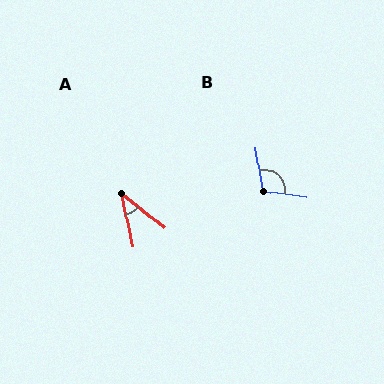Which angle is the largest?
B, at approximately 106 degrees.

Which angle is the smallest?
A, at approximately 41 degrees.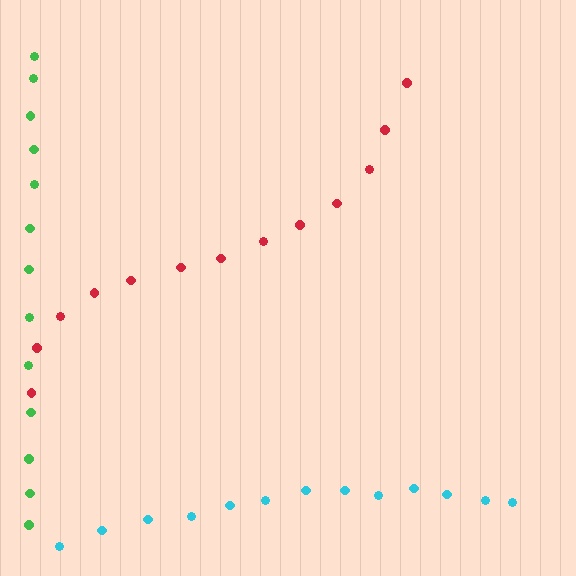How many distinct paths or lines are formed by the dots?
There are 3 distinct paths.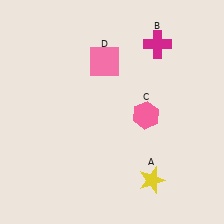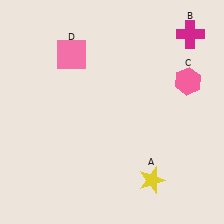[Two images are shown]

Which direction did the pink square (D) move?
The pink square (D) moved left.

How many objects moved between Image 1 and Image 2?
3 objects moved between the two images.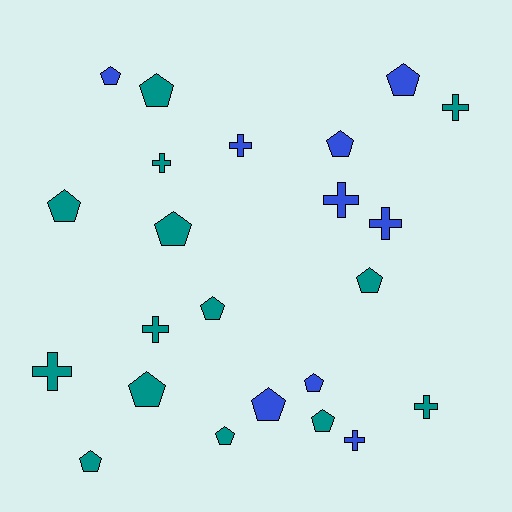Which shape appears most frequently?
Pentagon, with 14 objects.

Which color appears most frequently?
Teal, with 14 objects.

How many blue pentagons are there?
There are 5 blue pentagons.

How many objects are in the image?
There are 23 objects.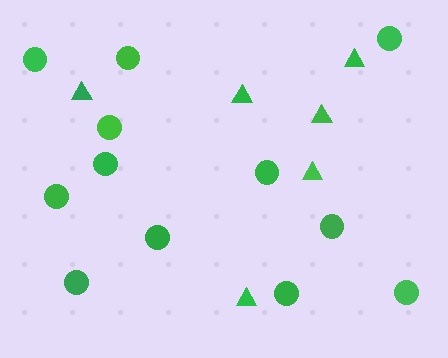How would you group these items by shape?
There are 2 groups: one group of circles (12) and one group of triangles (6).